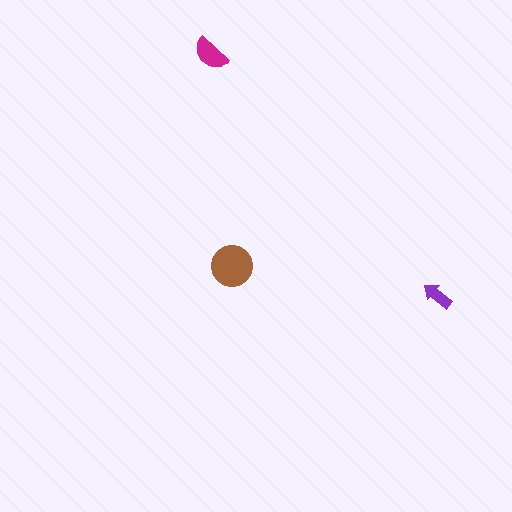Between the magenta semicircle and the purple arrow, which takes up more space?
The magenta semicircle.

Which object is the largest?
The brown circle.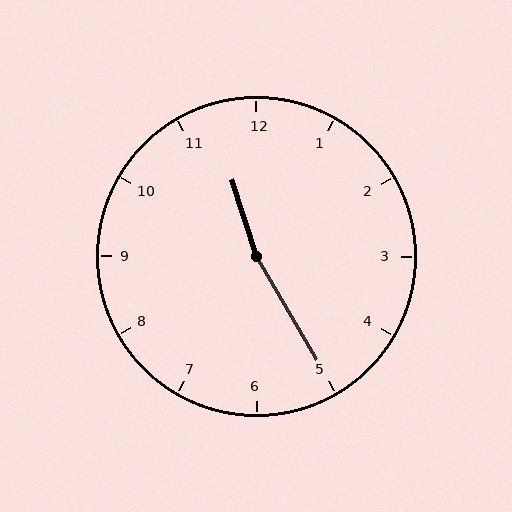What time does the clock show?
11:25.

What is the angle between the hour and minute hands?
Approximately 168 degrees.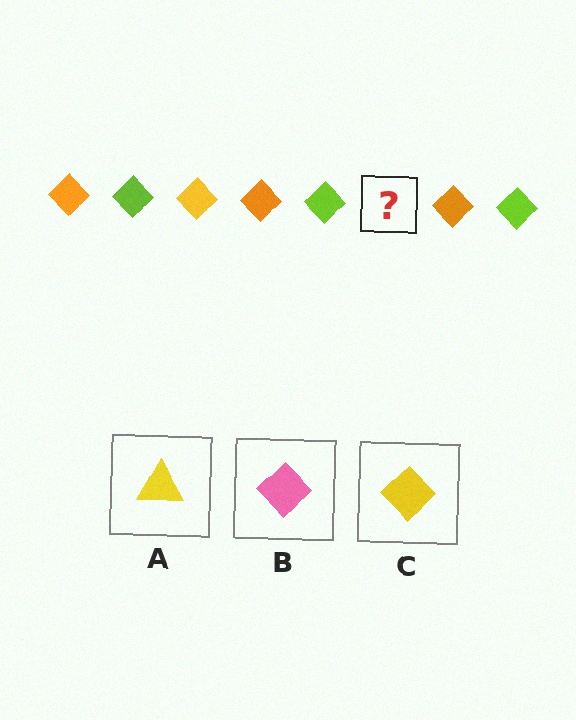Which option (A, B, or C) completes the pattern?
C.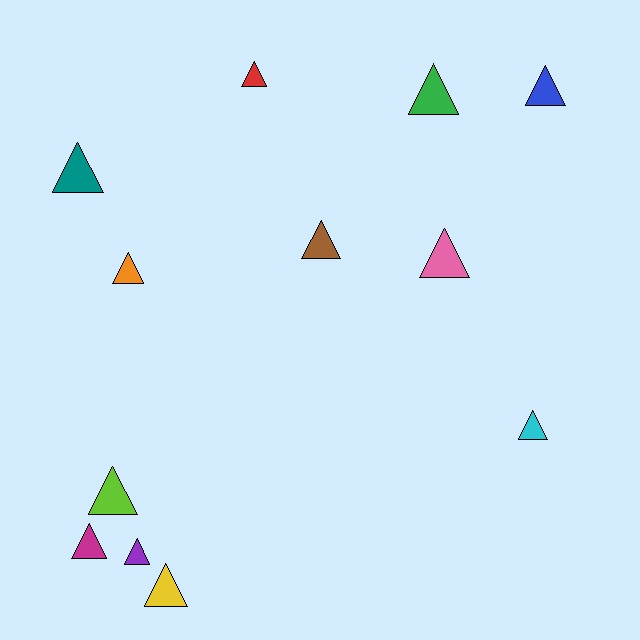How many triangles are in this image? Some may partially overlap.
There are 12 triangles.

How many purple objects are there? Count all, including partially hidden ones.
There is 1 purple object.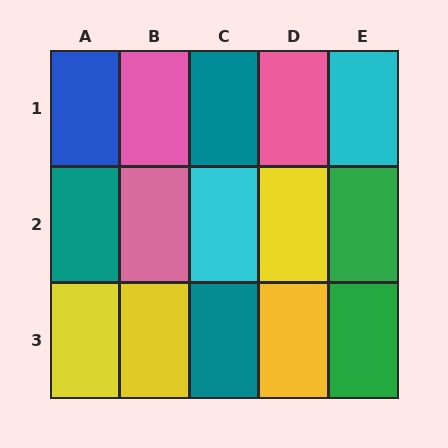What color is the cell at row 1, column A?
Blue.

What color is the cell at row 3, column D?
Yellow.